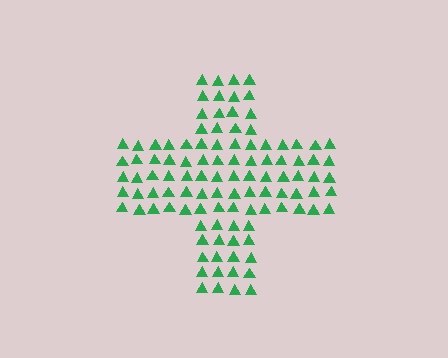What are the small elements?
The small elements are triangles.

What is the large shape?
The large shape is a cross.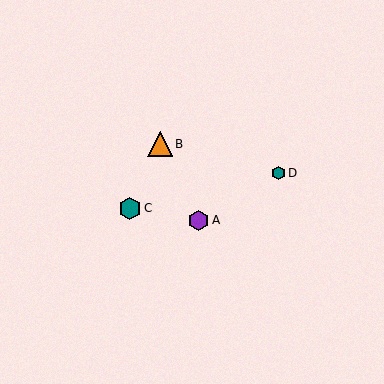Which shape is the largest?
The orange triangle (labeled B) is the largest.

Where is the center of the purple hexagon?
The center of the purple hexagon is at (199, 220).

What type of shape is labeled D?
Shape D is a teal hexagon.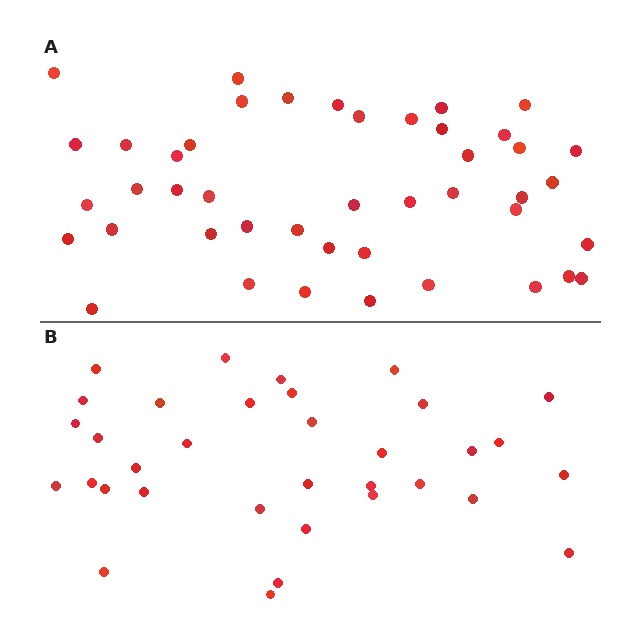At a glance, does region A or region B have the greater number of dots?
Region A (the top region) has more dots.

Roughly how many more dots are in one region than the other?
Region A has roughly 10 or so more dots than region B.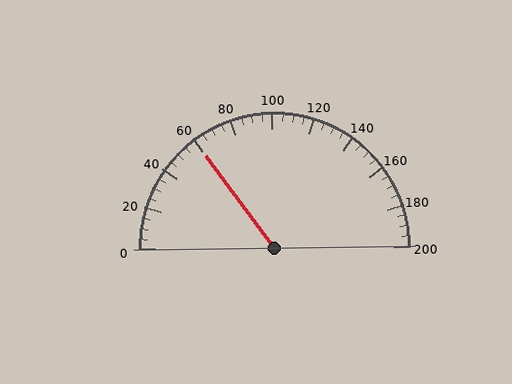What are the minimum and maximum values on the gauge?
The gauge ranges from 0 to 200.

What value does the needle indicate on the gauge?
The needle indicates approximately 60.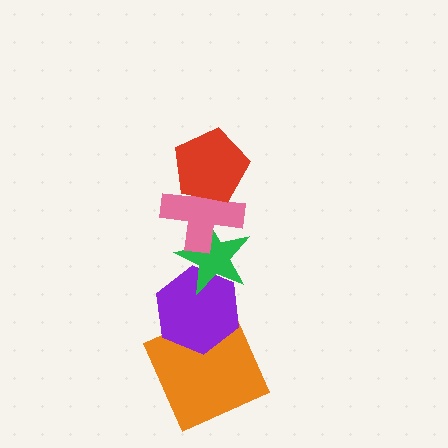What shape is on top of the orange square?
The purple hexagon is on top of the orange square.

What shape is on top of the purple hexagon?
The green star is on top of the purple hexagon.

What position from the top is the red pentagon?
The red pentagon is 1st from the top.